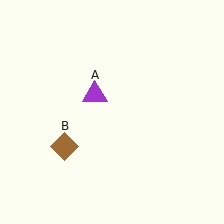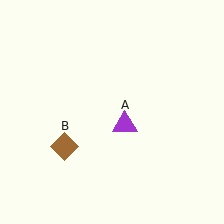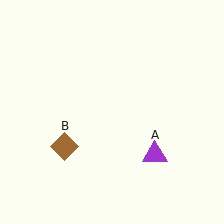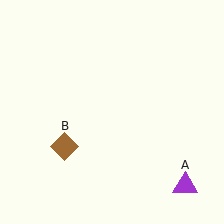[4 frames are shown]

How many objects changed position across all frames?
1 object changed position: purple triangle (object A).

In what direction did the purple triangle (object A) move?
The purple triangle (object A) moved down and to the right.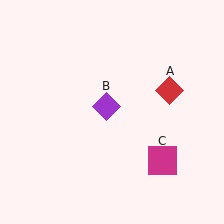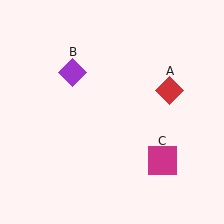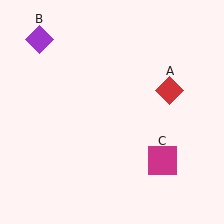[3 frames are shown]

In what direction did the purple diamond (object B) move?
The purple diamond (object B) moved up and to the left.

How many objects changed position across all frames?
1 object changed position: purple diamond (object B).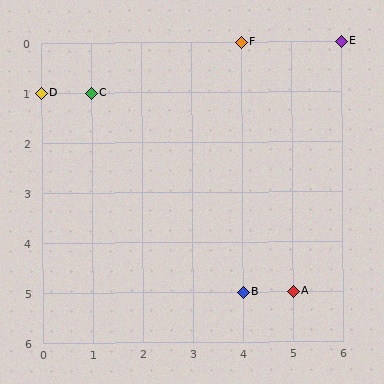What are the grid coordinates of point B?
Point B is at grid coordinates (4, 5).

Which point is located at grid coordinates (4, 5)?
Point B is at (4, 5).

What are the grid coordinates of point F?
Point F is at grid coordinates (4, 0).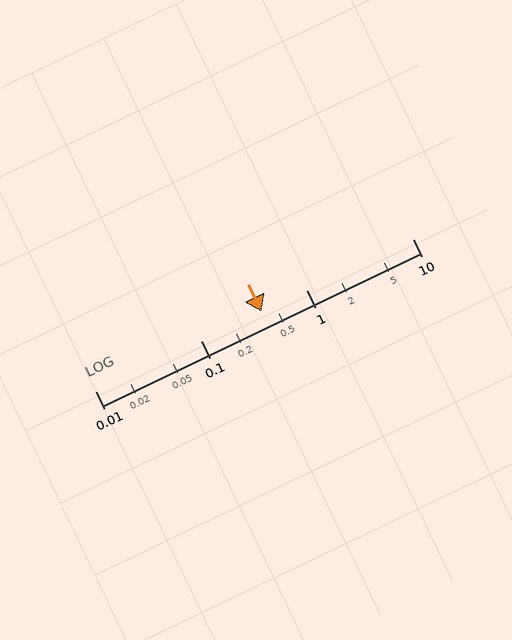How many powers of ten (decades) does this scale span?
The scale spans 3 decades, from 0.01 to 10.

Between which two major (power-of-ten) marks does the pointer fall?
The pointer is between 0.1 and 1.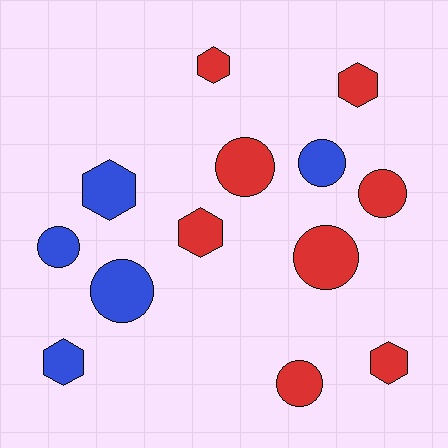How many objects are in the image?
There are 13 objects.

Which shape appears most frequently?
Circle, with 7 objects.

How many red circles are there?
There are 4 red circles.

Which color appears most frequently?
Red, with 8 objects.